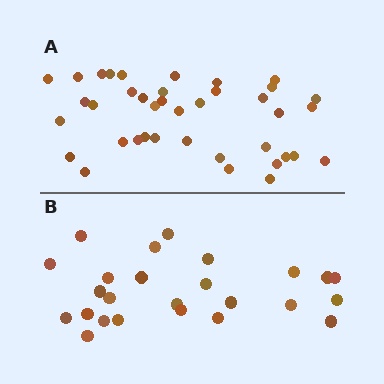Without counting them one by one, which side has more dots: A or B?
Region A (the top region) has more dots.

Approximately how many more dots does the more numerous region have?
Region A has approximately 15 more dots than region B.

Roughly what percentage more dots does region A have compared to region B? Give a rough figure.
About 55% more.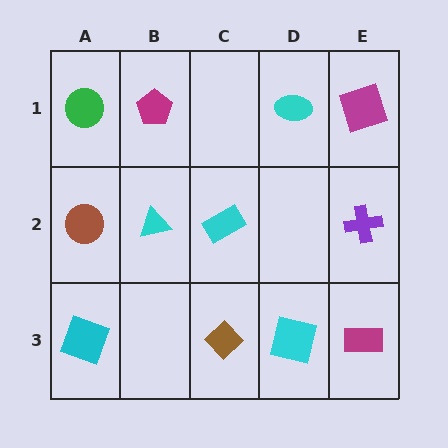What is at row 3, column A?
A cyan square.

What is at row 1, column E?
A magenta square.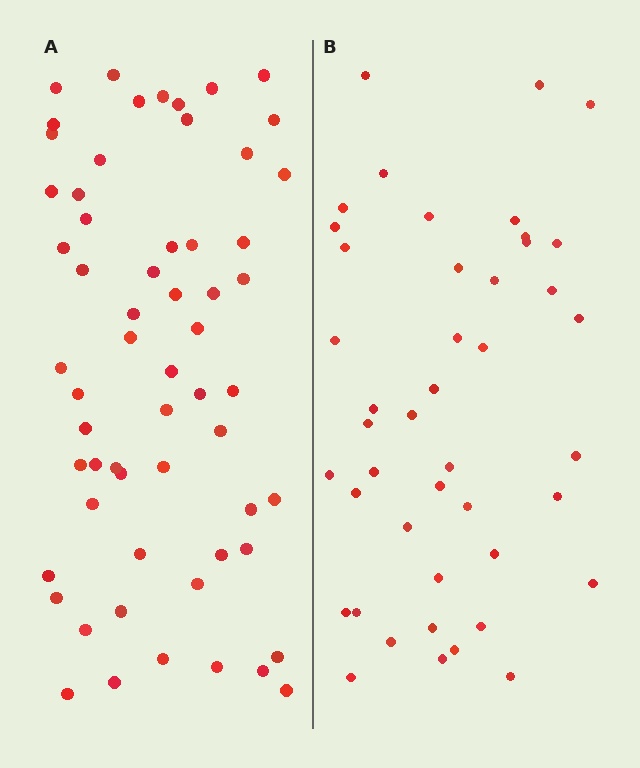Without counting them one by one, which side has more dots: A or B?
Region A (the left region) has more dots.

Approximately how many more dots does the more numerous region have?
Region A has approximately 15 more dots than region B.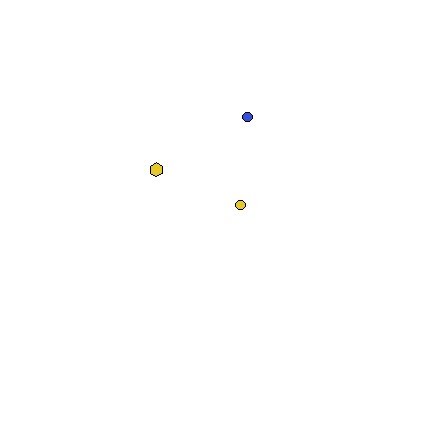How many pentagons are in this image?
There are no pentagons.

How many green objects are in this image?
There are no green objects.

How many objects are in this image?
There are 3 objects.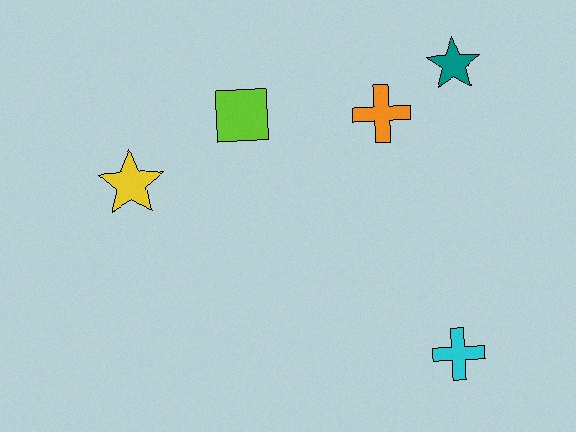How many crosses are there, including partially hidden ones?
There are 2 crosses.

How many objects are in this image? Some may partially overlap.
There are 5 objects.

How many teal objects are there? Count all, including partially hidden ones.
There is 1 teal object.